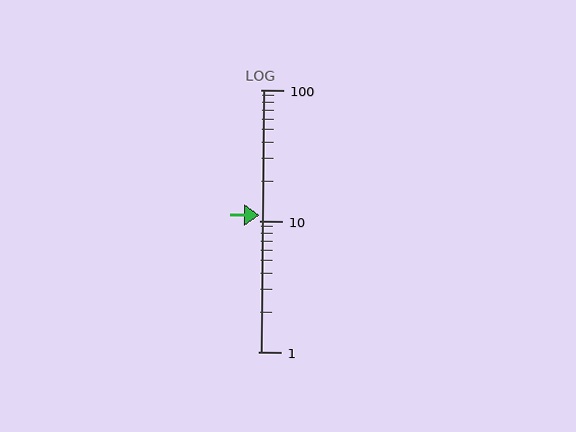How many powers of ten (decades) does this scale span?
The scale spans 2 decades, from 1 to 100.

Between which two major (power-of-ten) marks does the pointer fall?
The pointer is between 10 and 100.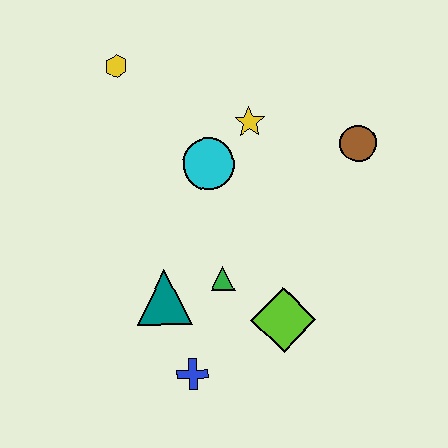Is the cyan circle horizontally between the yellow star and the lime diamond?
No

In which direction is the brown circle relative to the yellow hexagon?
The brown circle is to the right of the yellow hexagon.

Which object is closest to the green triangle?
The teal triangle is closest to the green triangle.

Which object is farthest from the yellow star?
The blue cross is farthest from the yellow star.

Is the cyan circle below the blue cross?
No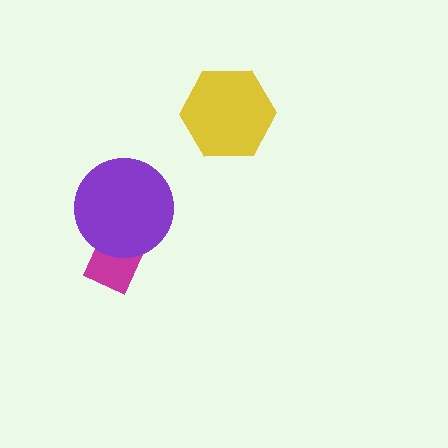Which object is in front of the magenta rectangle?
The purple circle is in front of the magenta rectangle.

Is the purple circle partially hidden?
No, no other shape covers it.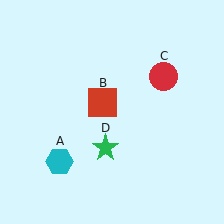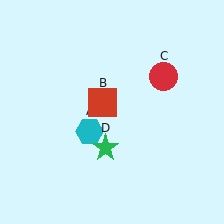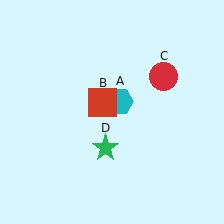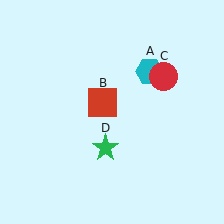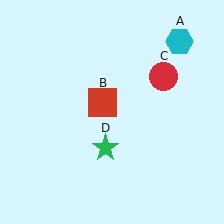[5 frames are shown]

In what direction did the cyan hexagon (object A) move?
The cyan hexagon (object A) moved up and to the right.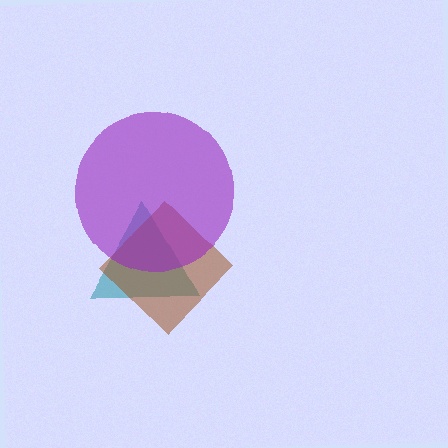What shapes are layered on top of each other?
The layered shapes are: a teal triangle, a brown diamond, a purple circle.